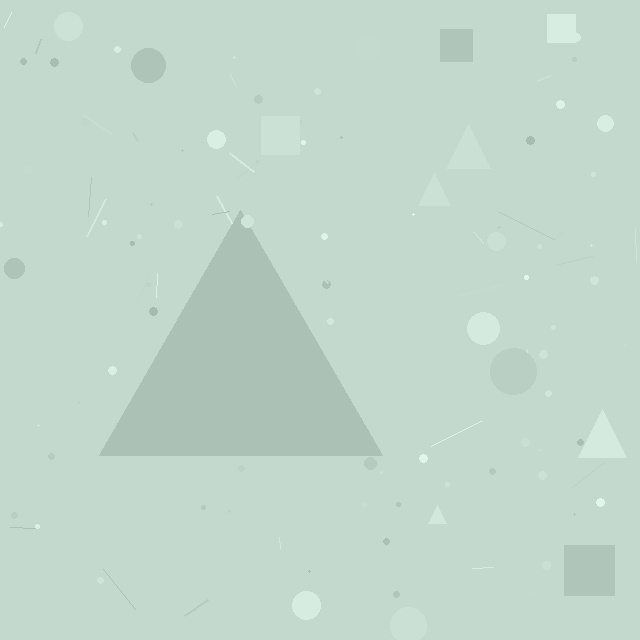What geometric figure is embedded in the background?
A triangle is embedded in the background.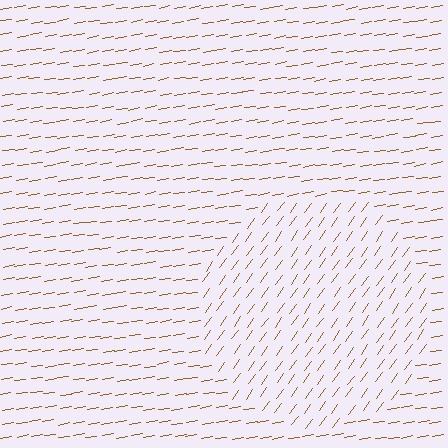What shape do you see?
I see a circle.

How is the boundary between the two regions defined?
The boundary is defined purely by a change in line orientation (approximately 45 degrees difference). All lines are the same color and thickness.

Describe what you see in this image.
The image is filled with small brown line segments. A circle region in the image has lines oriented differently from the surrounding lines, creating a visible texture boundary.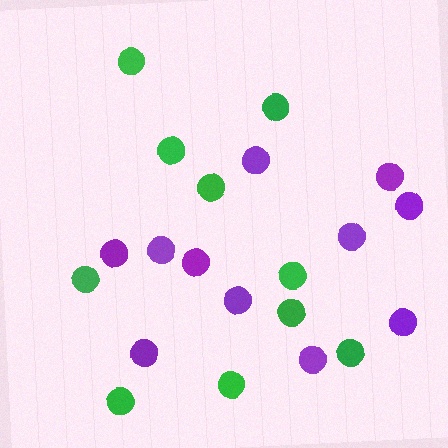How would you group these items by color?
There are 2 groups: one group of purple circles (11) and one group of green circles (10).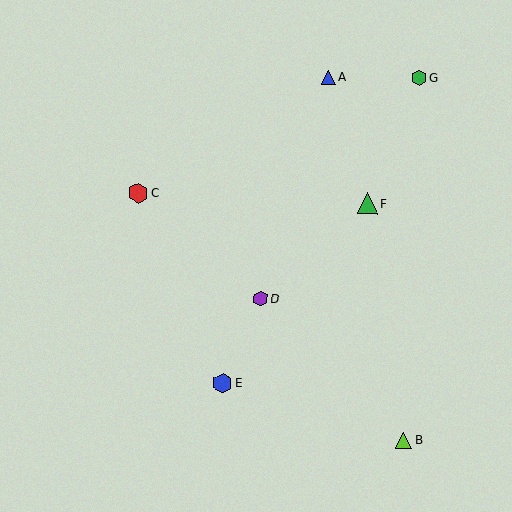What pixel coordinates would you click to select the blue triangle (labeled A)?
Click at (329, 77) to select the blue triangle A.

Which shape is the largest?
The green triangle (labeled F) is the largest.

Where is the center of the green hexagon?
The center of the green hexagon is at (419, 78).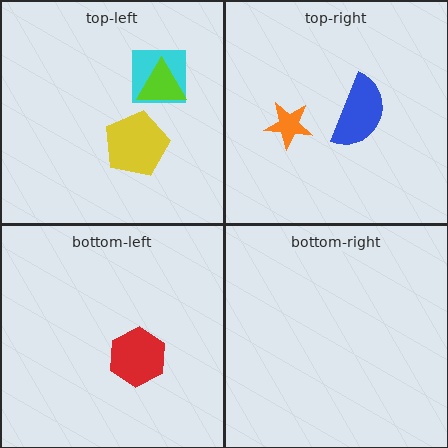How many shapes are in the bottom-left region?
1.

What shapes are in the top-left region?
The cyan square, the lime triangle, the yellow pentagon.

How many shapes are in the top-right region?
2.